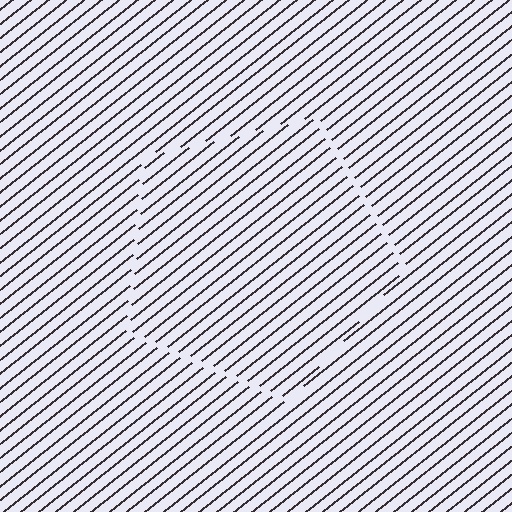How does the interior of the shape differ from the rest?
The interior of the shape contains the same grating, shifted by half a period — the contour is defined by the phase discontinuity where line-ends from the inner and outer gratings abut.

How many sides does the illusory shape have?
5 sides — the line-ends trace a pentagon.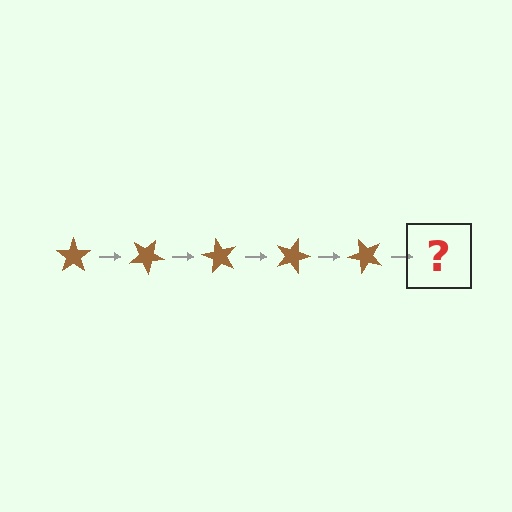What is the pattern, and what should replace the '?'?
The pattern is that the star rotates 30 degrees each step. The '?' should be a brown star rotated 150 degrees.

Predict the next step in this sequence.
The next step is a brown star rotated 150 degrees.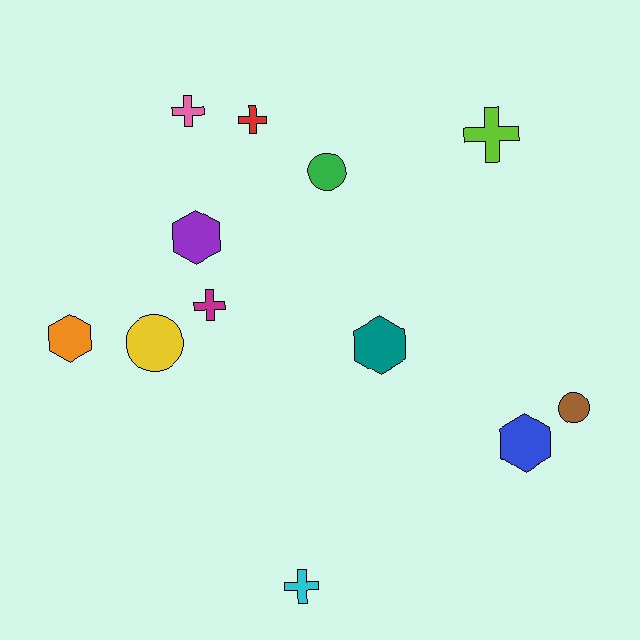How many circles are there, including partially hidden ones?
There are 3 circles.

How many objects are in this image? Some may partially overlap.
There are 12 objects.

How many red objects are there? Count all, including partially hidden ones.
There is 1 red object.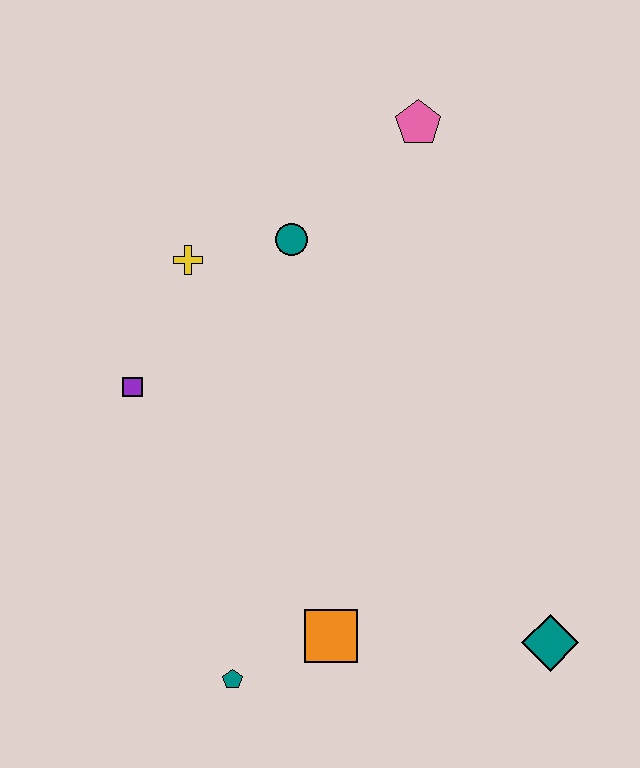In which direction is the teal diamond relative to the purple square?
The teal diamond is to the right of the purple square.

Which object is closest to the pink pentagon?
The teal circle is closest to the pink pentagon.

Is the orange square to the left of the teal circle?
No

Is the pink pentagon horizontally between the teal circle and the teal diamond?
Yes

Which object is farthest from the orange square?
The pink pentagon is farthest from the orange square.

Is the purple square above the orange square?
Yes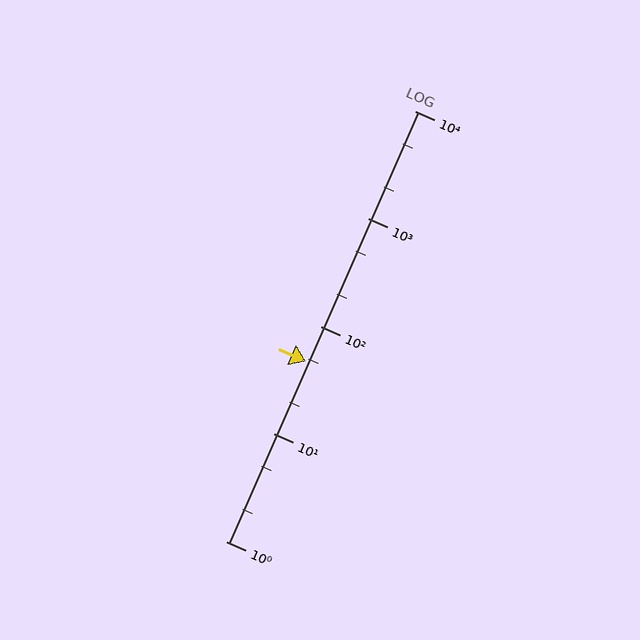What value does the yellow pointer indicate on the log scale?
The pointer indicates approximately 47.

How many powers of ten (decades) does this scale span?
The scale spans 4 decades, from 1 to 10000.